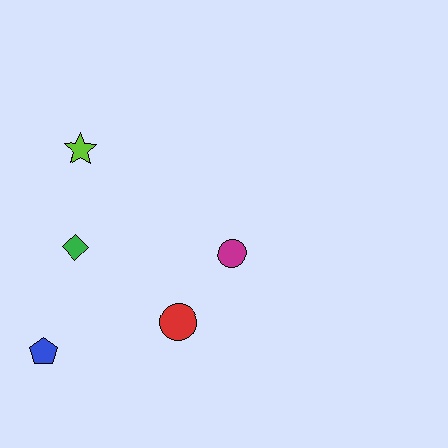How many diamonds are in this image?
There is 1 diamond.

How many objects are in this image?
There are 5 objects.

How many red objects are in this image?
There is 1 red object.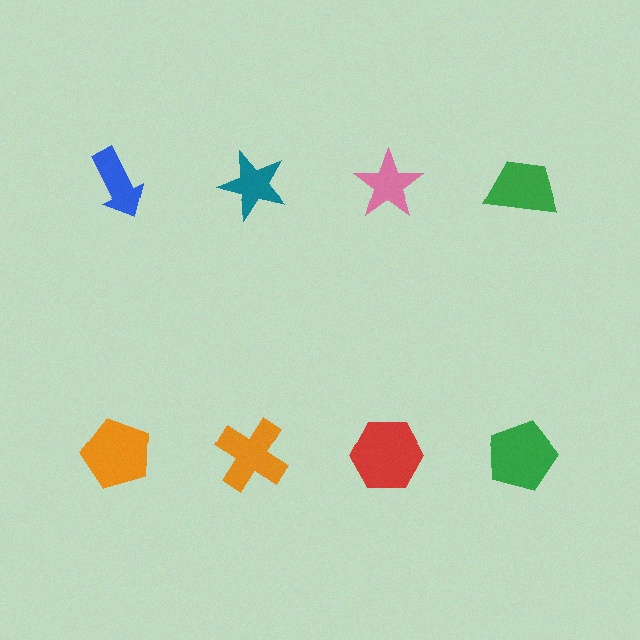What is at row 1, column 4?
A green trapezoid.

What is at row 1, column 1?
A blue arrow.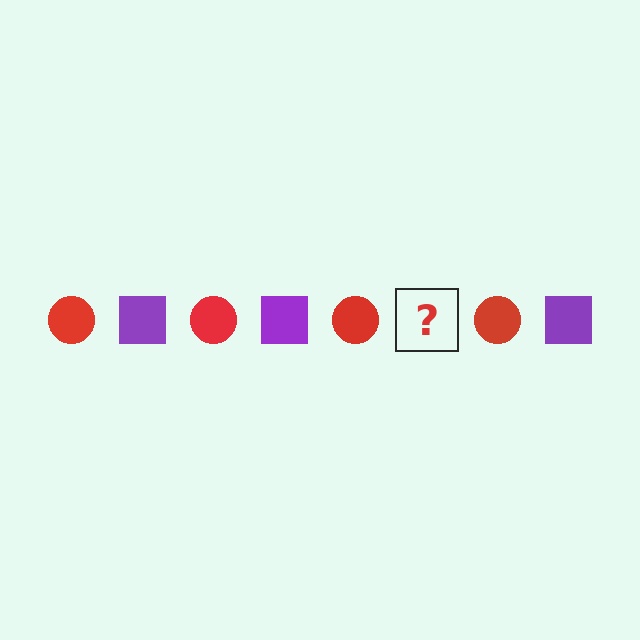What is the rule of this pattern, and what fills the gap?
The rule is that the pattern alternates between red circle and purple square. The gap should be filled with a purple square.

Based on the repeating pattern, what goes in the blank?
The blank should be a purple square.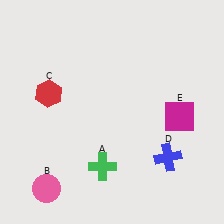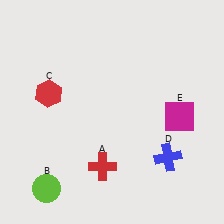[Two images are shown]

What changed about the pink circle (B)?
In Image 1, B is pink. In Image 2, it changed to lime.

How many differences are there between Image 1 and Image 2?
There are 2 differences between the two images.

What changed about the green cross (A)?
In Image 1, A is green. In Image 2, it changed to red.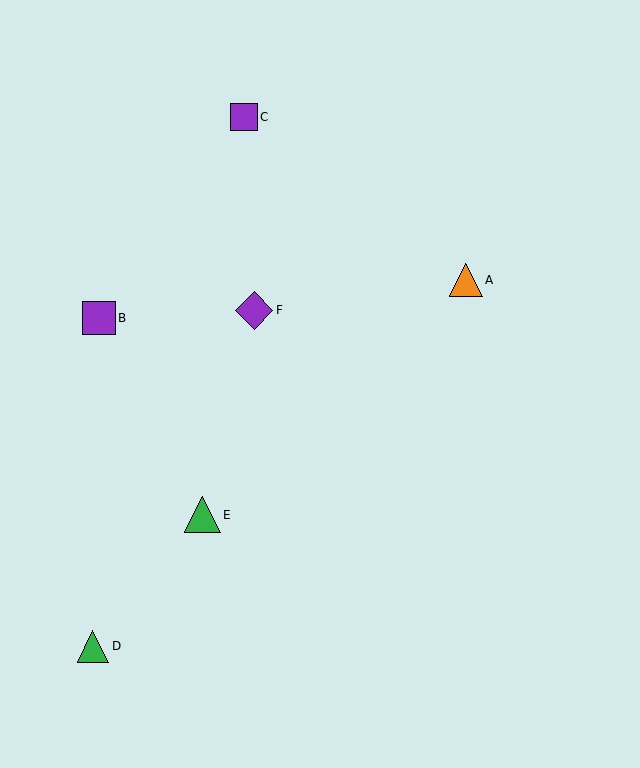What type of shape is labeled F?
Shape F is a purple diamond.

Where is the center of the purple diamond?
The center of the purple diamond is at (254, 310).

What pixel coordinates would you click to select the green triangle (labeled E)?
Click at (202, 515) to select the green triangle E.